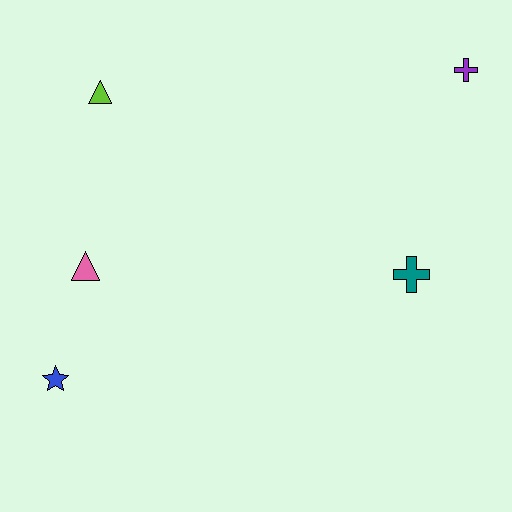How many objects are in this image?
There are 5 objects.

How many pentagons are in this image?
There are no pentagons.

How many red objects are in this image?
There are no red objects.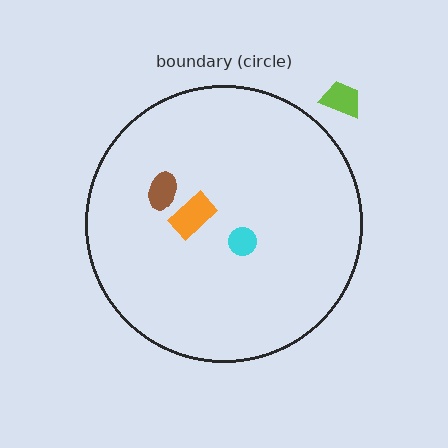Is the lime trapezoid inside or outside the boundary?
Outside.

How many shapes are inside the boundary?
3 inside, 1 outside.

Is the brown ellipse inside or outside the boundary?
Inside.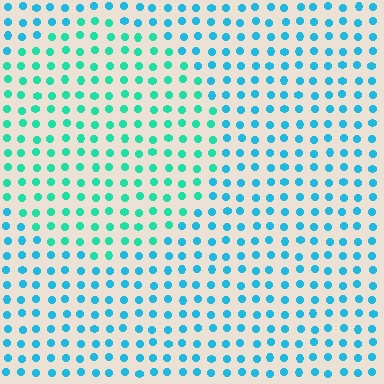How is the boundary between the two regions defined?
The boundary is defined purely by a slight shift in hue (about 30 degrees). Spacing, size, and orientation are identical on both sides.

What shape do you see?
I see a circle.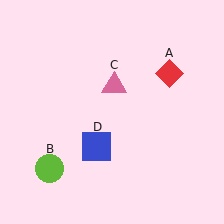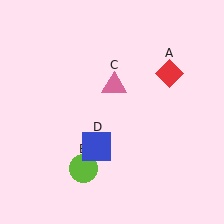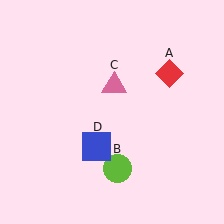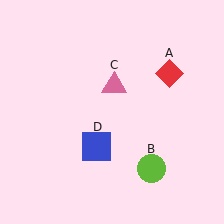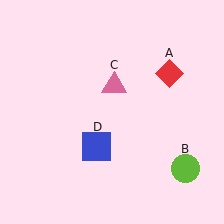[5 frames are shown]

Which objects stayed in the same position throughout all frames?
Red diamond (object A) and pink triangle (object C) and blue square (object D) remained stationary.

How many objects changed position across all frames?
1 object changed position: lime circle (object B).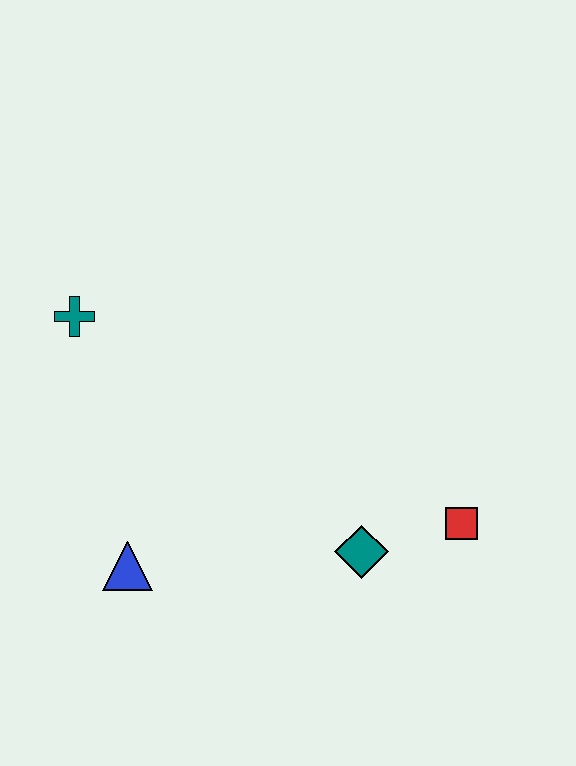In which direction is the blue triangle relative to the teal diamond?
The blue triangle is to the left of the teal diamond.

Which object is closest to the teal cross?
The blue triangle is closest to the teal cross.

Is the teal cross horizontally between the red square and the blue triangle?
No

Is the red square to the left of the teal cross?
No